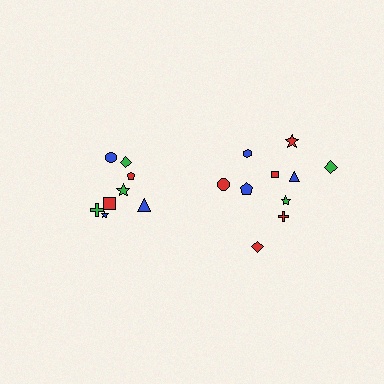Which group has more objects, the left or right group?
The right group.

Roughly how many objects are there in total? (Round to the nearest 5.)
Roughly 20 objects in total.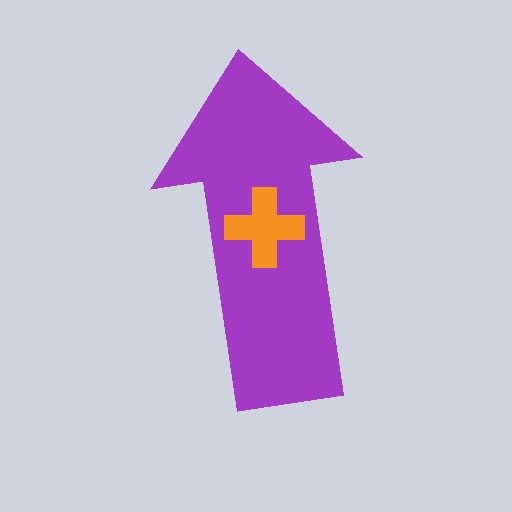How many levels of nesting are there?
2.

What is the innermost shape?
The orange cross.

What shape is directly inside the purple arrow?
The orange cross.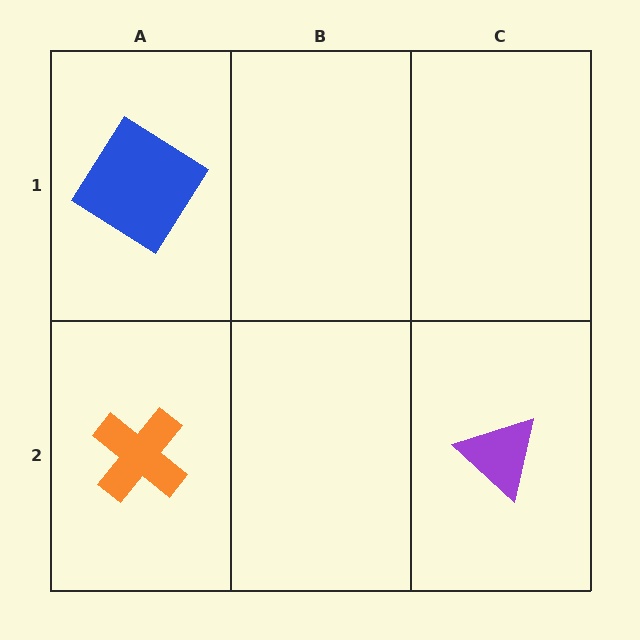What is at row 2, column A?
An orange cross.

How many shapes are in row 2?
2 shapes.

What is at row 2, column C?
A purple triangle.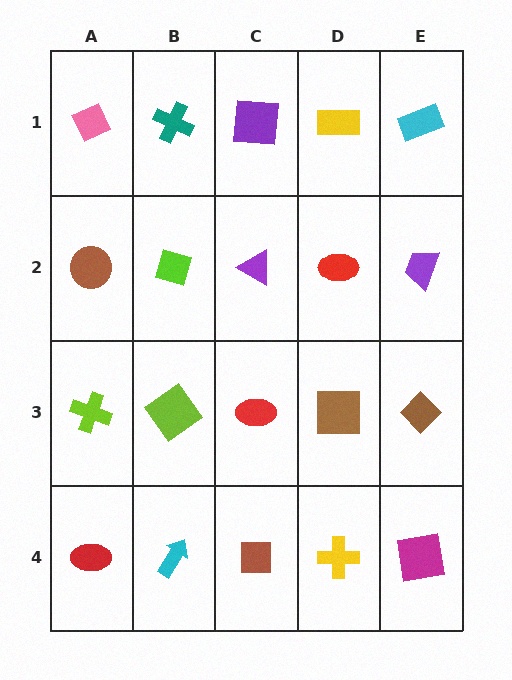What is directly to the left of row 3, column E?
A brown square.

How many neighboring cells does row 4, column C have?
3.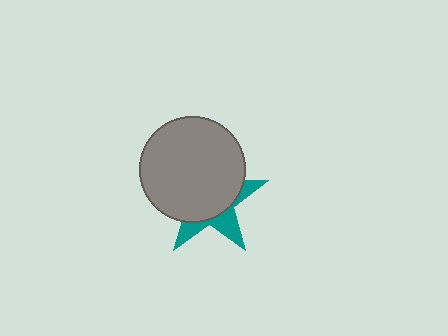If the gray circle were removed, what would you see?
You would see the complete teal star.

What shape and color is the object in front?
The object in front is a gray circle.